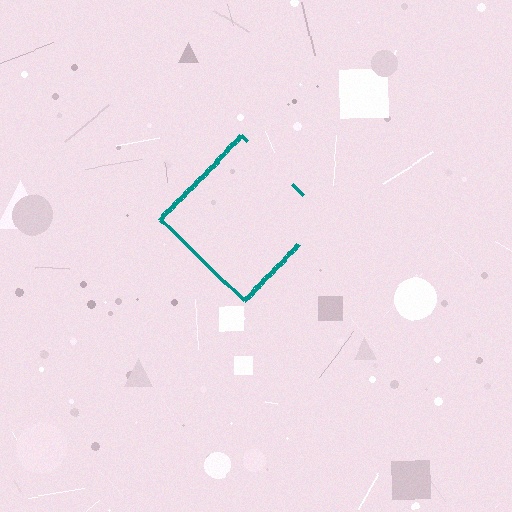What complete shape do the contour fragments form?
The contour fragments form a diamond.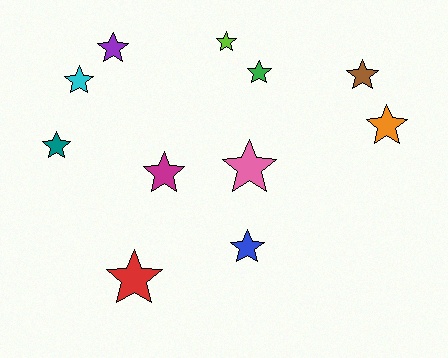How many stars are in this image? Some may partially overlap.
There are 11 stars.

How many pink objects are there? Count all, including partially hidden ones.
There is 1 pink object.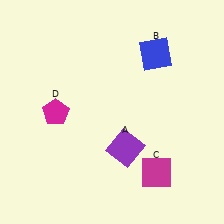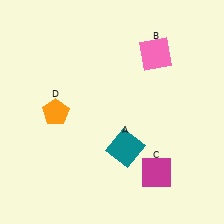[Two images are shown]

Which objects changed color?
A changed from purple to teal. B changed from blue to pink. D changed from magenta to orange.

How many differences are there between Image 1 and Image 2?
There are 3 differences between the two images.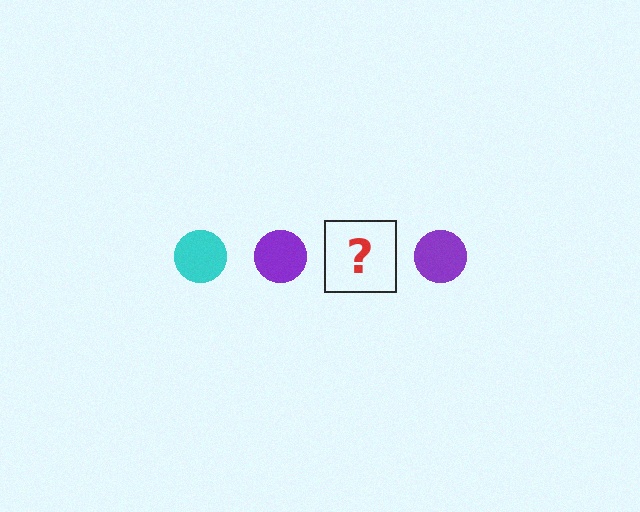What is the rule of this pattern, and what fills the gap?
The rule is that the pattern cycles through cyan, purple circles. The gap should be filled with a cyan circle.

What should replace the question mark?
The question mark should be replaced with a cyan circle.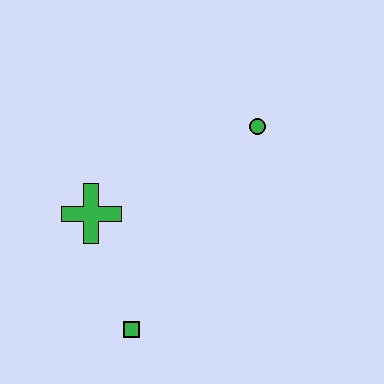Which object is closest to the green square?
The green cross is closest to the green square.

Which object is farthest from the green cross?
The green circle is farthest from the green cross.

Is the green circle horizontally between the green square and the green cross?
No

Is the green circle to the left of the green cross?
No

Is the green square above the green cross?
No